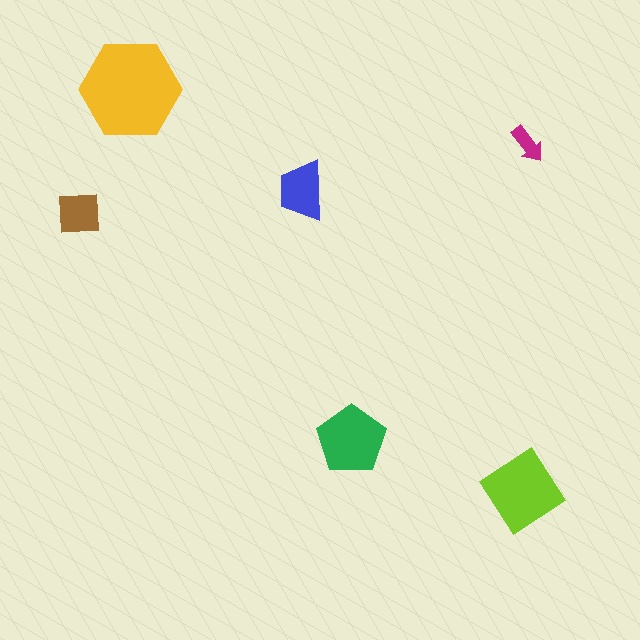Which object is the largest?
The yellow hexagon.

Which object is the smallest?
The magenta arrow.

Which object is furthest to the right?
The magenta arrow is rightmost.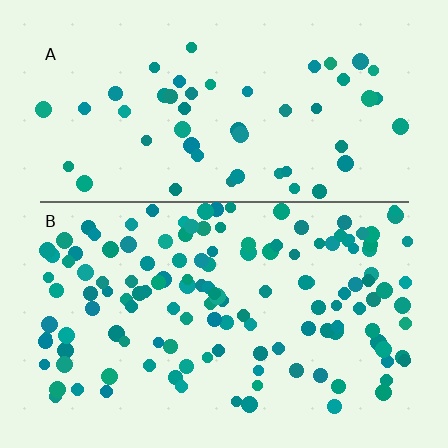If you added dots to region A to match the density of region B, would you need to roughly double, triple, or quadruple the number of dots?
Approximately triple.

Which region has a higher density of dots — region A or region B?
B (the bottom).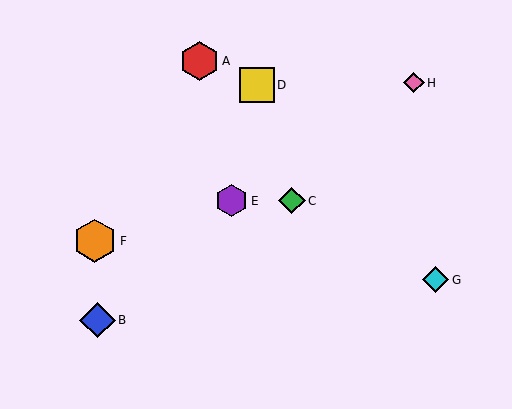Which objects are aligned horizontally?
Objects C, E are aligned horizontally.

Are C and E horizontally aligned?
Yes, both are at y≈201.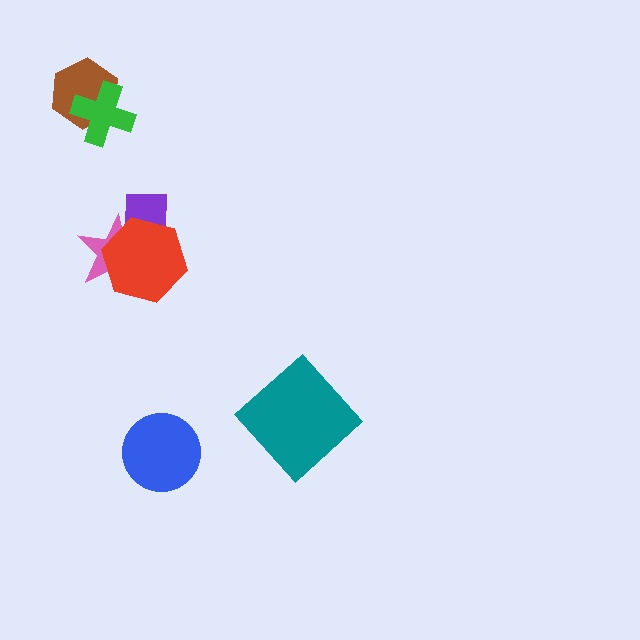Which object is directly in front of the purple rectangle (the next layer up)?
The pink star is directly in front of the purple rectangle.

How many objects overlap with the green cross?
1 object overlaps with the green cross.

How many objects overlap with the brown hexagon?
1 object overlaps with the brown hexagon.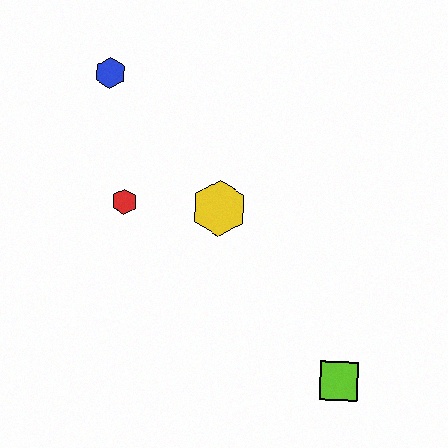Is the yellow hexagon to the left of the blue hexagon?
No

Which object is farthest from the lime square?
The blue hexagon is farthest from the lime square.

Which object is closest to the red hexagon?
The yellow hexagon is closest to the red hexagon.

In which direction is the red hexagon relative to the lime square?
The red hexagon is to the left of the lime square.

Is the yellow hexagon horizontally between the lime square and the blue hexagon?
Yes